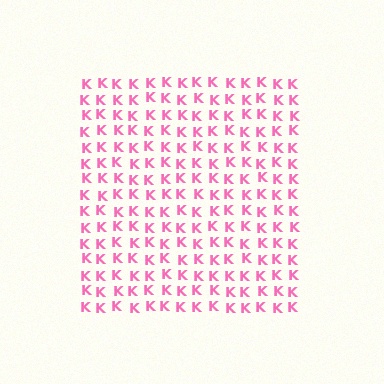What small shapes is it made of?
It is made of small letter K's.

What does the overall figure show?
The overall figure shows a square.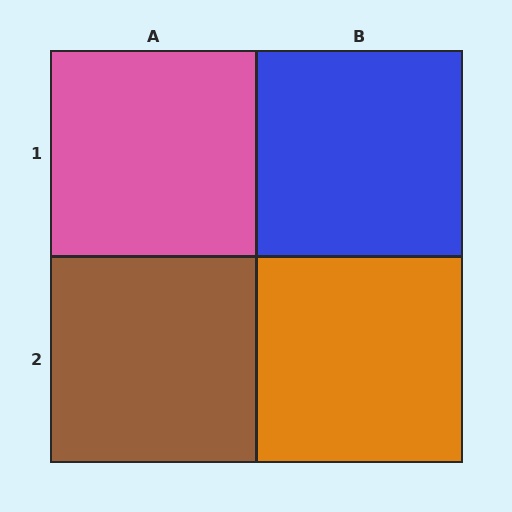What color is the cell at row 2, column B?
Orange.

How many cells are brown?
1 cell is brown.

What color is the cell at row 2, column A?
Brown.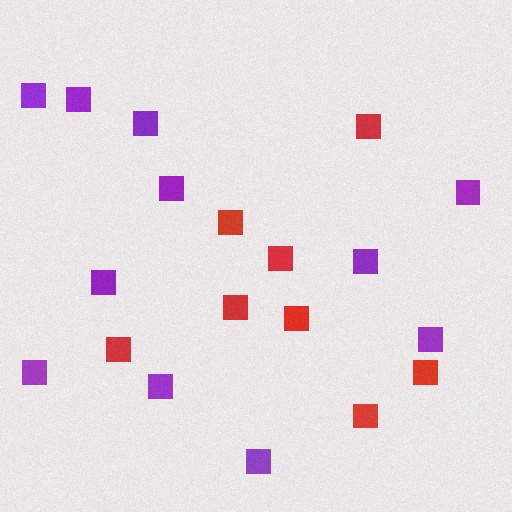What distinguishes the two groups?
There are 2 groups: one group of purple squares (11) and one group of red squares (8).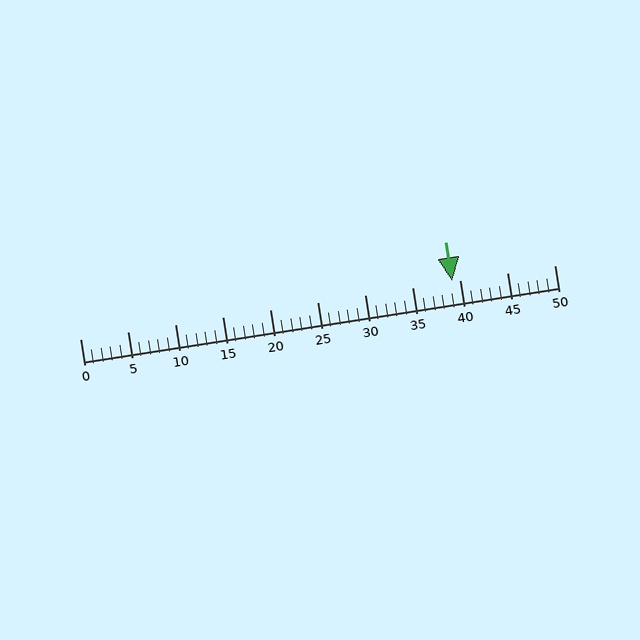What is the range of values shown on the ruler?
The ruler shows values from 0 to 50.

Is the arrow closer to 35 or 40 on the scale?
The arrow is closer to 40.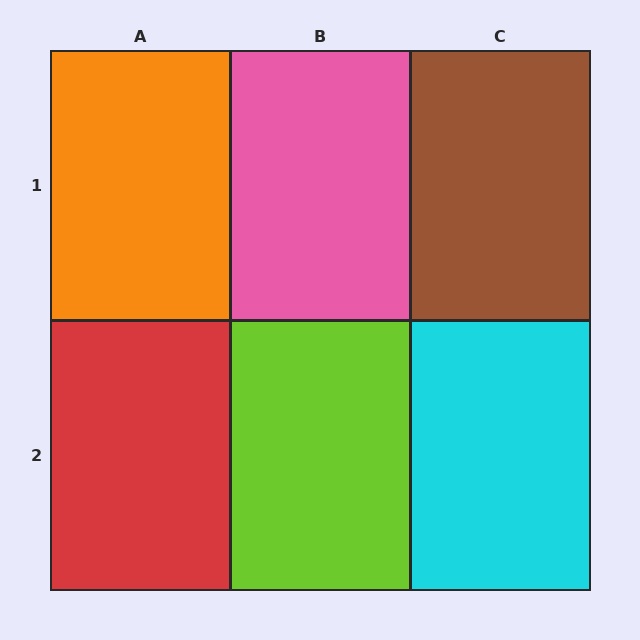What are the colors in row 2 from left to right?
Red, lime, cyan.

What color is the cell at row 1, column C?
Brown.